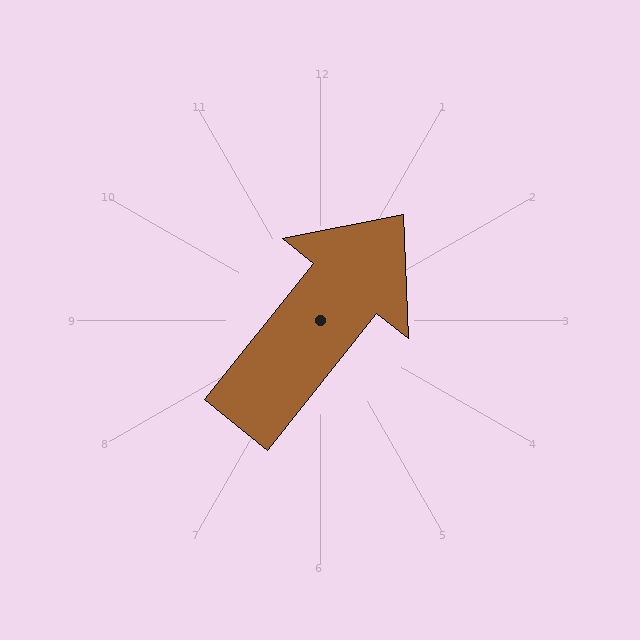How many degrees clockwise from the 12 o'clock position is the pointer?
Approximately 39 degrees.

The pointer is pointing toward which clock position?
Roughly 1 o'clock.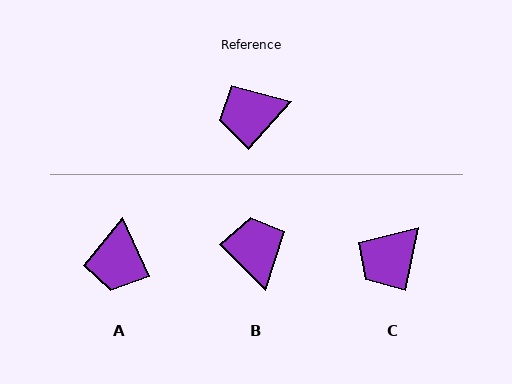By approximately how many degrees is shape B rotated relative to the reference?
Approximately 94 degrees clockwise.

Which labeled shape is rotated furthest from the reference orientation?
B, about 94 degrees away.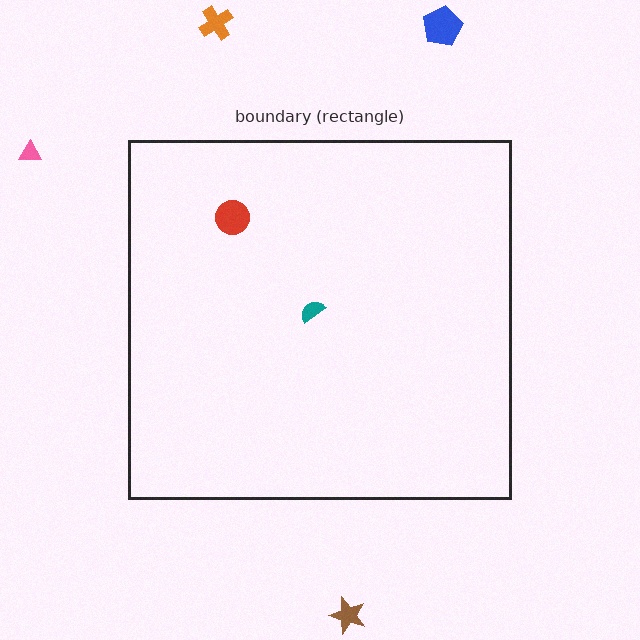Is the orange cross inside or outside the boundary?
Outside.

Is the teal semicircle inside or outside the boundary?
Inside.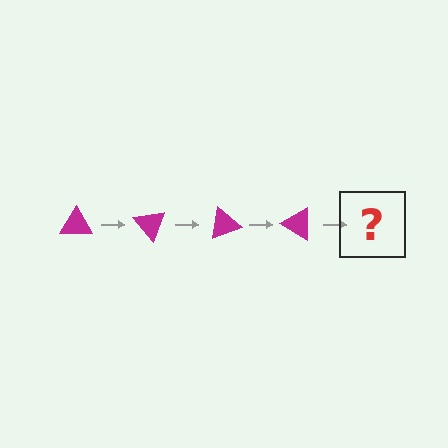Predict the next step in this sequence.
The next step is a magenta triangle rotated 200 degrees.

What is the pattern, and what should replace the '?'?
The pattern is that the triangle rotates 50 degrees each step. The '?' should be a magenta triangle rotated 200 degrees.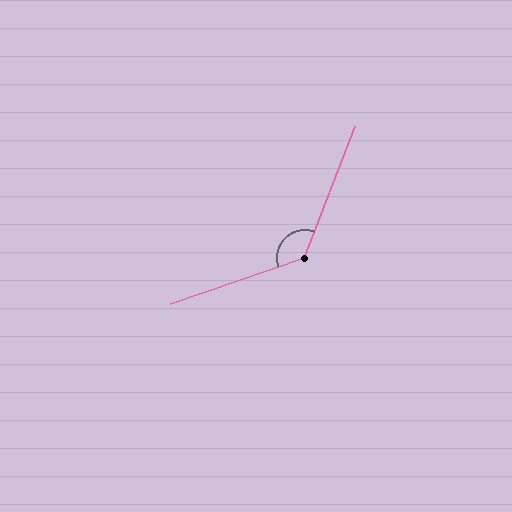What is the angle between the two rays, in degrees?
Approximately 130 degrees.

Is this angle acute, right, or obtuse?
It is obtuse.